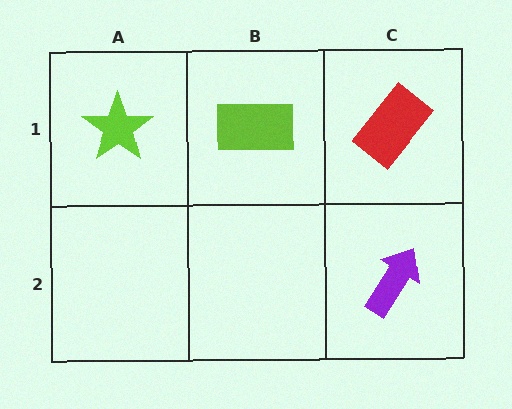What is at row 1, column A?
A lime star.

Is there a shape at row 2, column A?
No, that cell is empty.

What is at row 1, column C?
A red rectangle.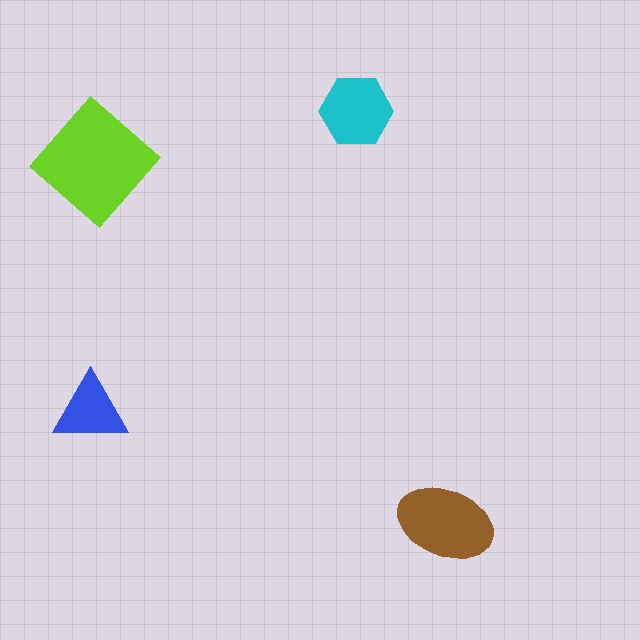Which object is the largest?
The lime diamond.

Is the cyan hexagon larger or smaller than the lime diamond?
Smaller.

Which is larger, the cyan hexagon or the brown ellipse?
The brown ellipse.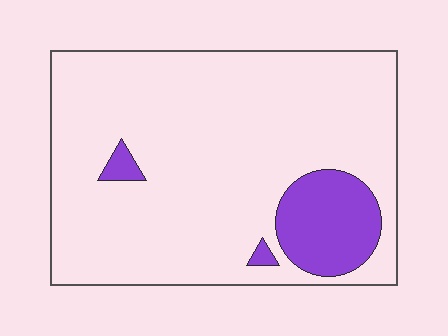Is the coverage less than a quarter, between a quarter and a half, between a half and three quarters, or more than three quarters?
Less than a quarter.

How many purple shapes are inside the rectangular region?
3.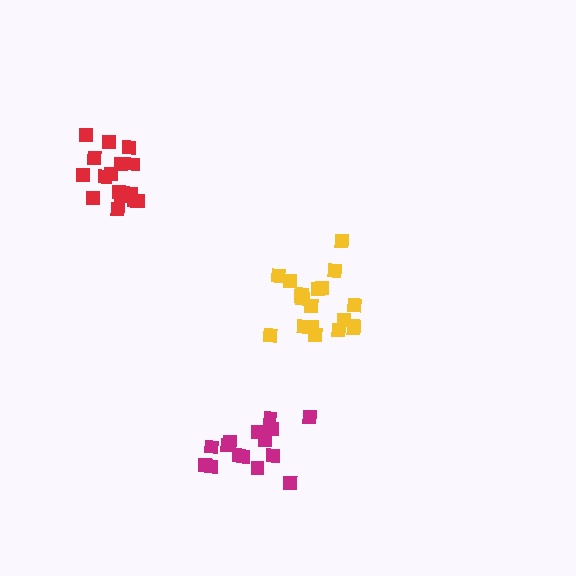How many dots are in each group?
Group 1: 15 dots, Group 2: 16 dots, Group 3: 19 dots (50 total).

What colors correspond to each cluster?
The clusters are colored: magenta, red, yellow.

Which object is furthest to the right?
The yellow cluster is rightmost.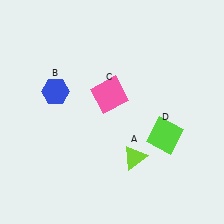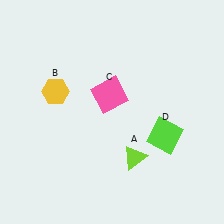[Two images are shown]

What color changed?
The hexagon (B) changed from blue in Image 1 to yellow in Image 2.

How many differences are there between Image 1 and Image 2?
There is 1 difference between the two images.